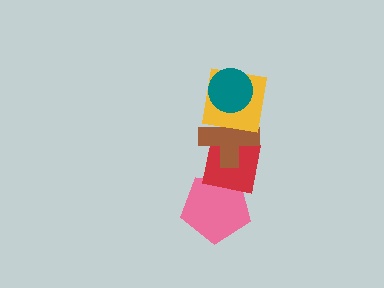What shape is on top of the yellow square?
The teal circle is on top of the yellow square.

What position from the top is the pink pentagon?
The pink pentagon is 5th from the top.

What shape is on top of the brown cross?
The yellow square is on top of the brown cross.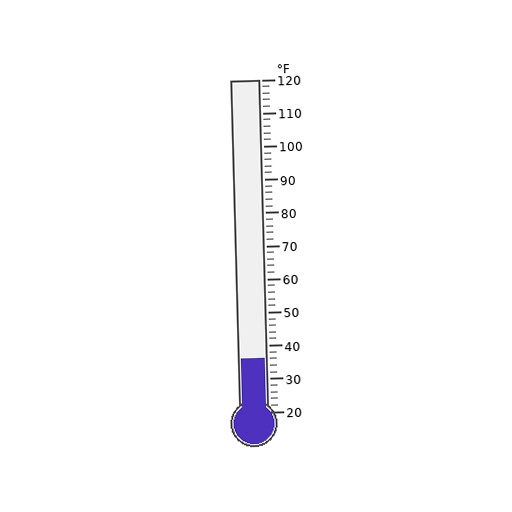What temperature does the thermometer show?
The thermometer shows approximately 36°F.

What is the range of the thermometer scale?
The thermometer scale ranges from 20°F to 120°F.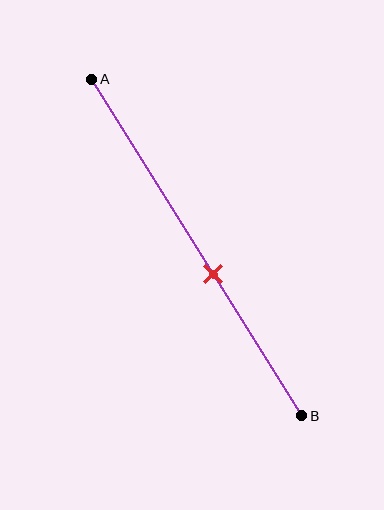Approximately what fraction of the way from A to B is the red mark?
The red mark is approximately 60% of the way from A to B.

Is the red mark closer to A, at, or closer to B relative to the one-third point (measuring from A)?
The red mark is closer to point B than the one-third point of segment AB.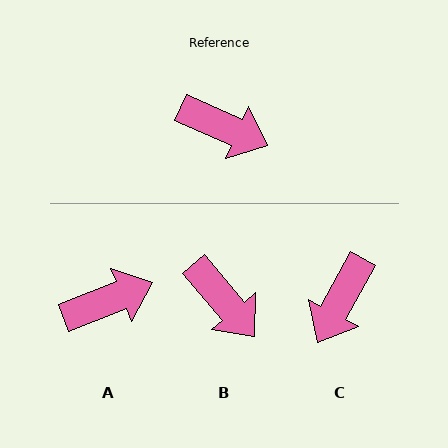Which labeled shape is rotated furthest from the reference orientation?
C, about 95 degrees away.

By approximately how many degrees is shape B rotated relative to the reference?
Approximately 26 degrees clockwise.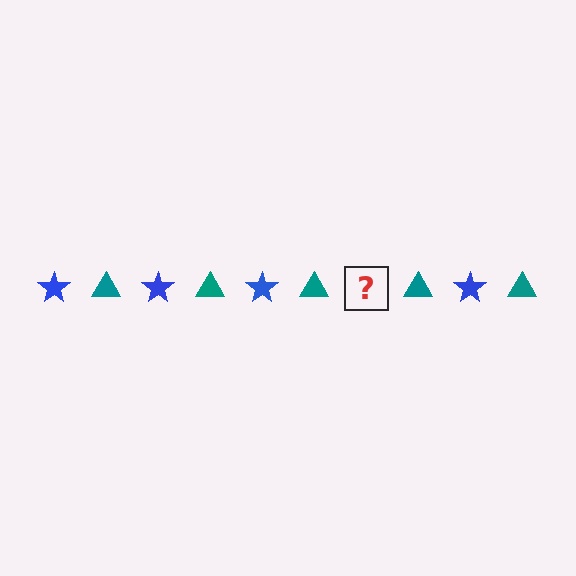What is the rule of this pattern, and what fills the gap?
The rule is that the pattern alternates between blue star and teal triangle. The gap should be filled with a blue star.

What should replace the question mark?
The question mark should be replaced with a blue star.